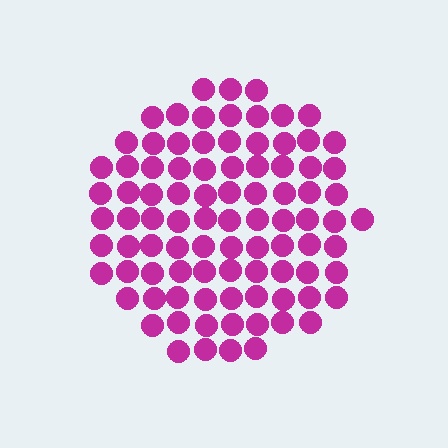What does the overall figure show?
The overall figure shows a circle.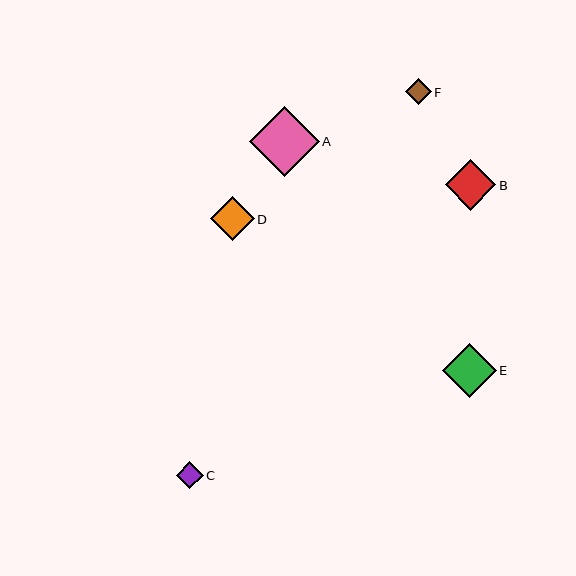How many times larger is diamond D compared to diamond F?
Diamond D is approximately 1.7 times the size of diamond F.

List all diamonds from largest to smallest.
From largest to smallest: A, E, B, D, C, F.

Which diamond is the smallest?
Diamond F is the smallest with a size of approximately 26 pixels.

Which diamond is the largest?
Diamond A is the largest with a size of approximately 70 pixels.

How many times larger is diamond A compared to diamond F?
Diamond A is approximately 2.7 times the size of diamond F.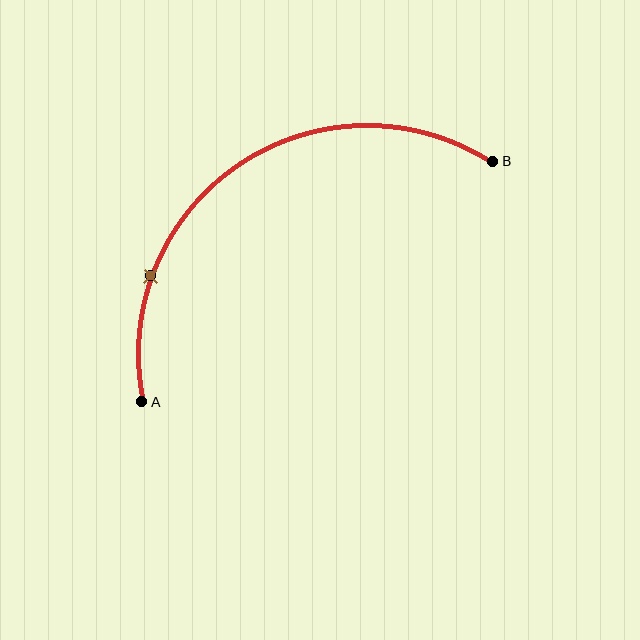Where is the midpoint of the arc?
The arc midpoint is the point on the curve farthest from the straight line joining A and B. It sits above and to the left of that line.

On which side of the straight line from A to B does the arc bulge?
The arc bulges above and to the left of the straight line connecting A and B.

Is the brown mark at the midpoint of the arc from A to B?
No. The brown mark lies on the arc but is closer to endpoint A. The arc midpoint would be at the point on the curve equidistant along the arc from both A and B.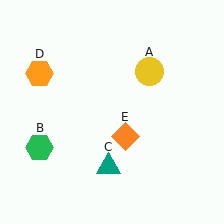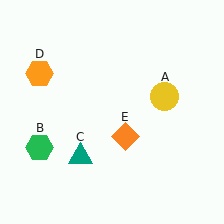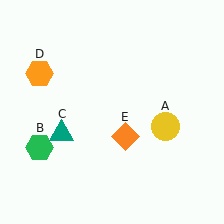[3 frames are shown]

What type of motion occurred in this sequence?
The yellow circle (object A), teal triangle (object C) rotated clockwise around the center of the scene.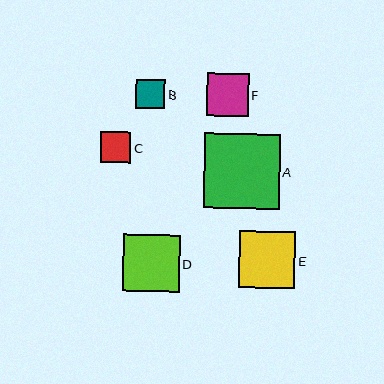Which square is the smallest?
Square B is the smallest with a size of approximately 29 pixels.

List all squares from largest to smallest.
From largest to smallest: A, D, E, F, C, B.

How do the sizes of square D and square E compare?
Square D and square E are approximately the same size.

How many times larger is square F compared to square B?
Square F is approximately 1.5 times the size of square B.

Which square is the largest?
Square A is the largest with a size of approximately 76 pixels.